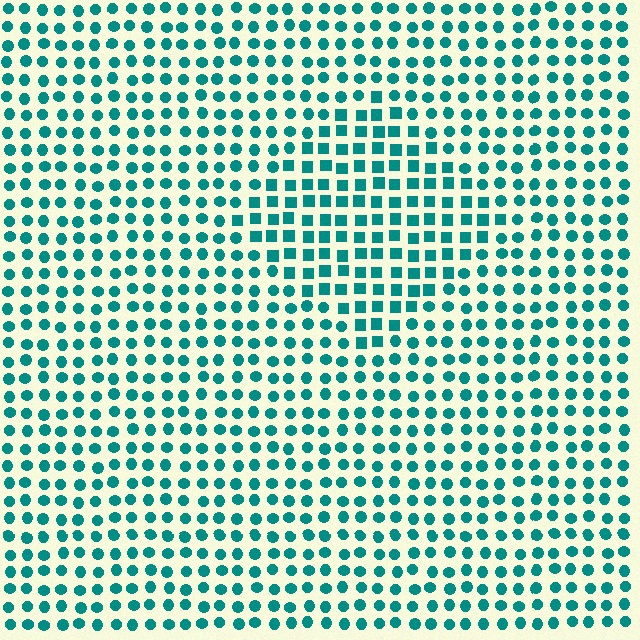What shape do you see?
I see a diamond.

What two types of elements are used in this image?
The image uses squares inside the diamond region and circles outside it.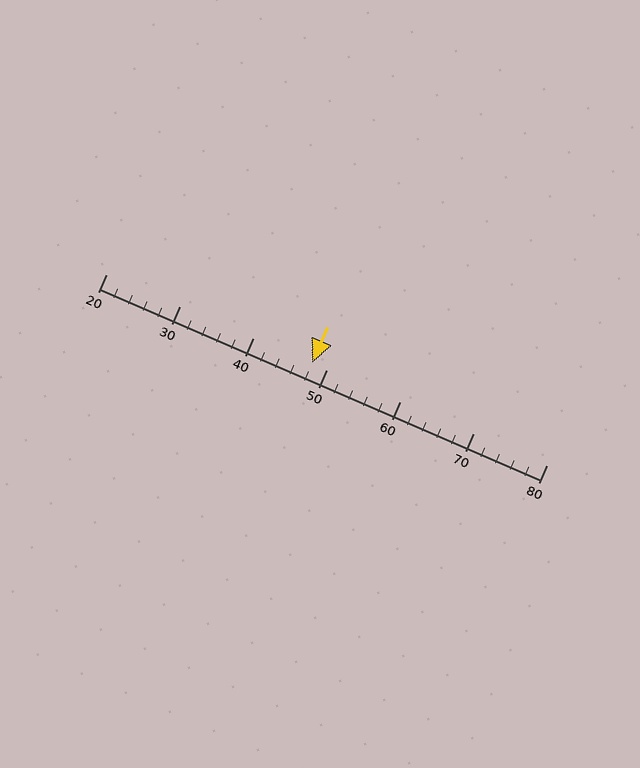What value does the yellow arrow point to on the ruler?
The yellow arrow points to approximately 48.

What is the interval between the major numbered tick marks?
The major tick marks are spaced 10 units apart.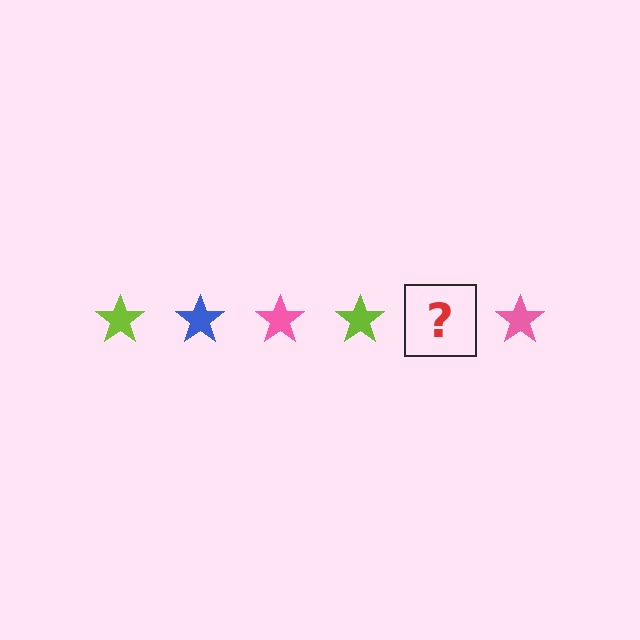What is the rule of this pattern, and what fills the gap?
The rule is that the pattern cycles through lime, blue, pink stars. The gap should be filled with a blue star.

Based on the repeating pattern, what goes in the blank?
The blank should be a blue star.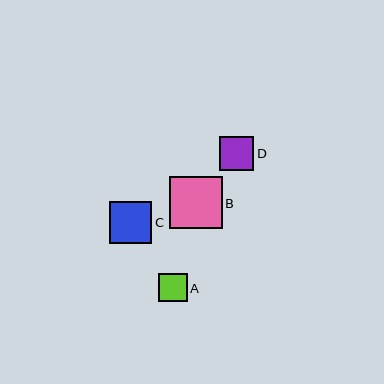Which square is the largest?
Square B is the largest with a size of approximately 52 pixels.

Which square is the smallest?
Square A is the smallest with a size of approximately 28 pixels.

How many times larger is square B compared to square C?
Square B is approximately 1.2 times the size of square C.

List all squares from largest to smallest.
From largest to smallest: B, C, D, A.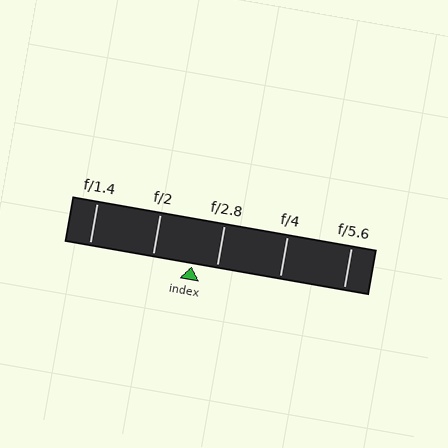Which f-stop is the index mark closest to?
The index mark is closest to f/2.8.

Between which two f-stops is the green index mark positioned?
The index mark is between f/2 and f/2.8.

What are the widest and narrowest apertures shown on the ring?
The widest aperture shown is f/1.4 and the narrowest is f/5.6.